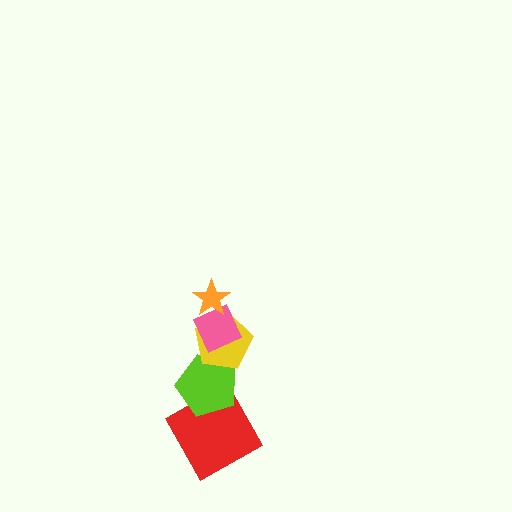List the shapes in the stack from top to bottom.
From top to bottom: the orange star, the pink diamond, the yellow pentagon, the lime pentagon, the red square.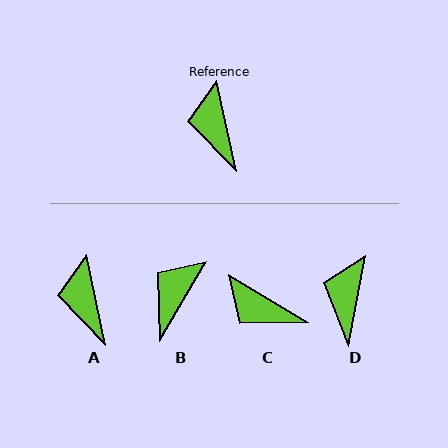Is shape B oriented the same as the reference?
No, it is off by about 43 degrees.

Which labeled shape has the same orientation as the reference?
A.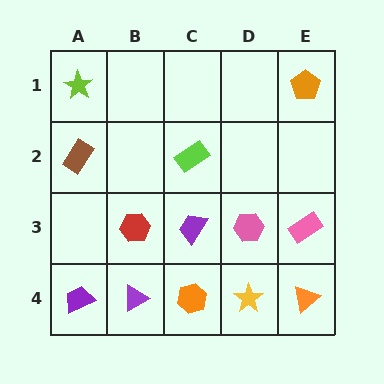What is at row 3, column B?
A red hexagon.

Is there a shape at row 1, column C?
No, that cell is empty.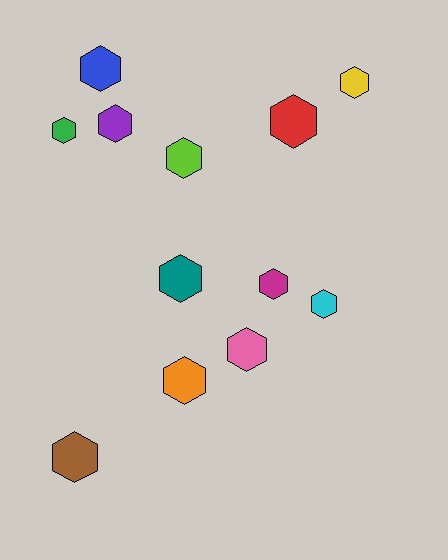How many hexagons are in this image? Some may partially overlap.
There are 12 hexagons.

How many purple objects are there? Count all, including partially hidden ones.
There is 1 purple object.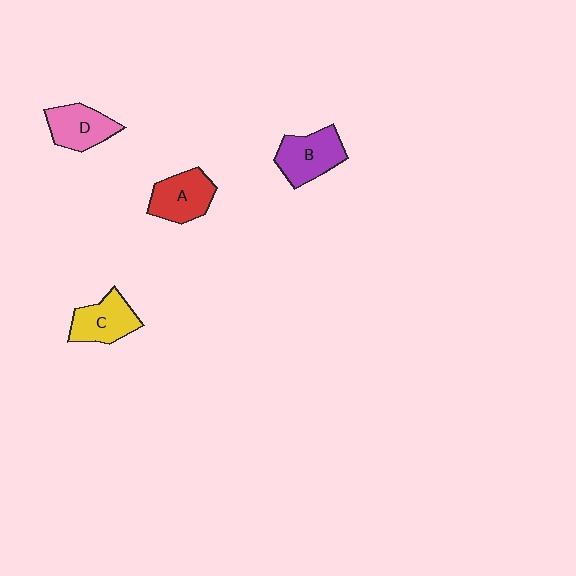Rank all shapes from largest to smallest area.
From largest to smallest: B (purple), A (red), C (yellow), D (pink).